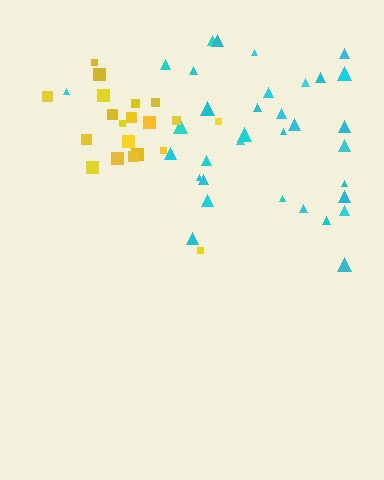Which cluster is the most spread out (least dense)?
Cyan.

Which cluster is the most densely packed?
Yellow.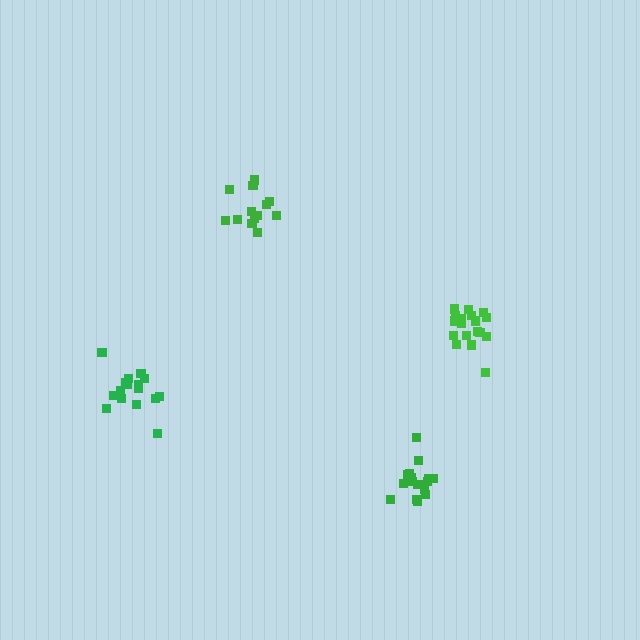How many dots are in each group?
Group 1: 18 dots, Group 2: 17 dots, Group 3: 13 dots, Group 4: 18 dots (66 total).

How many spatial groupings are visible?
There are 4 spatial groupings.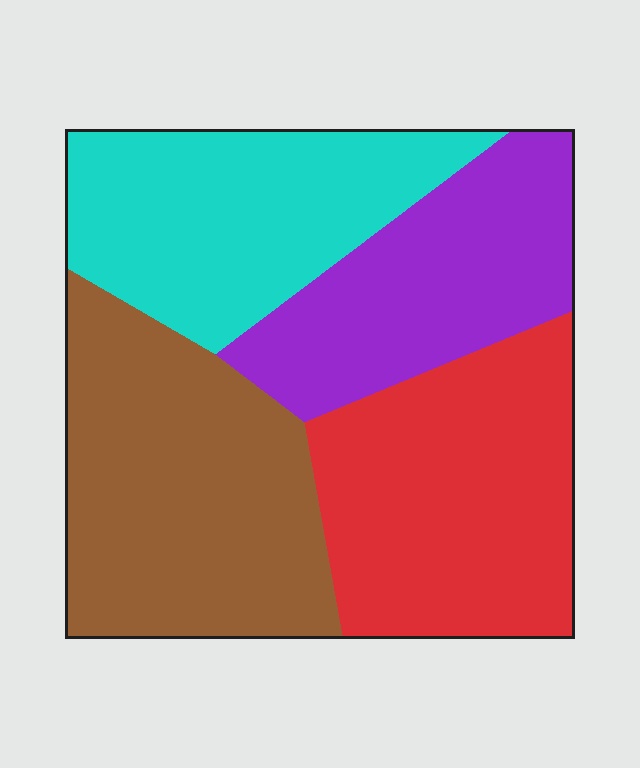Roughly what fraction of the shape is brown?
Brown takes up between a sixth and a third of the shape.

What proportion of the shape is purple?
Purple takes up about one fifth (1/5) of the shape.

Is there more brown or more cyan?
Brown.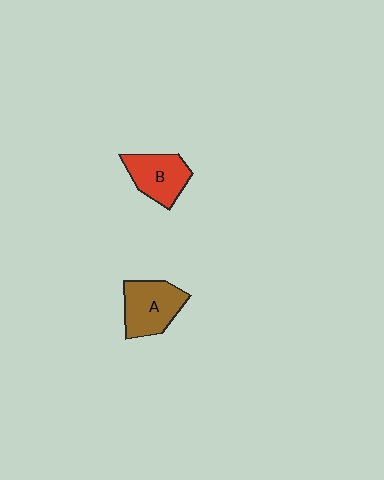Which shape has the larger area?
Shape A (brown).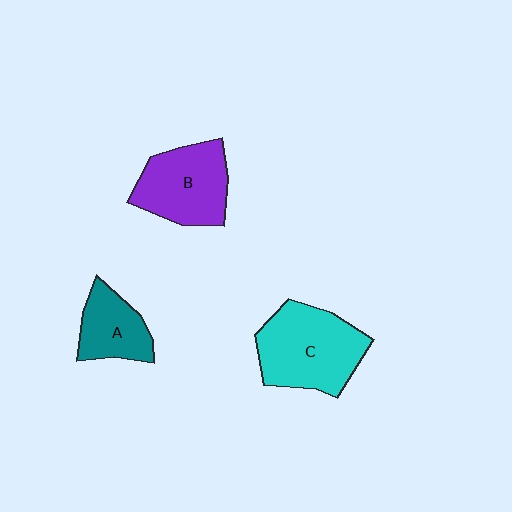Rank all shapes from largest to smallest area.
From largest to smallest: C (cyan), B (purple), A (teal).